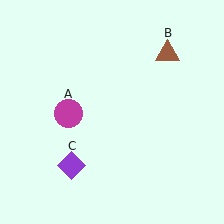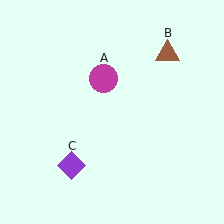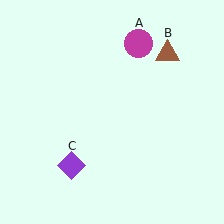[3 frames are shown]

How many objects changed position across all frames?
1 object changed position: magenta circle (object A).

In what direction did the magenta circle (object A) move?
The magenta circle (object A) moved up and to the right.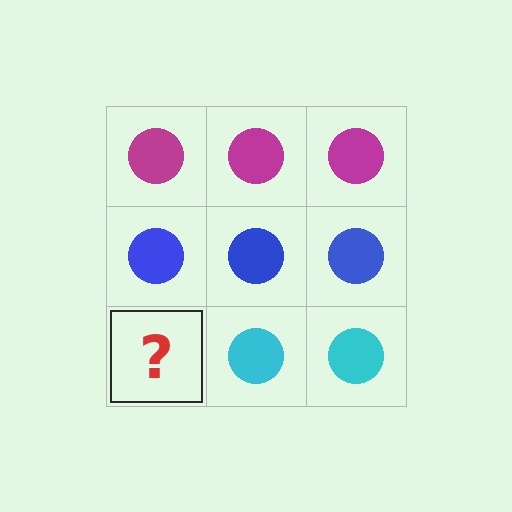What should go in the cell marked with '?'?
The missing cell should contain a cyan circle.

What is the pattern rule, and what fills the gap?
The rule is that each row has a consistent color. The gap should be filled with a cyan circle.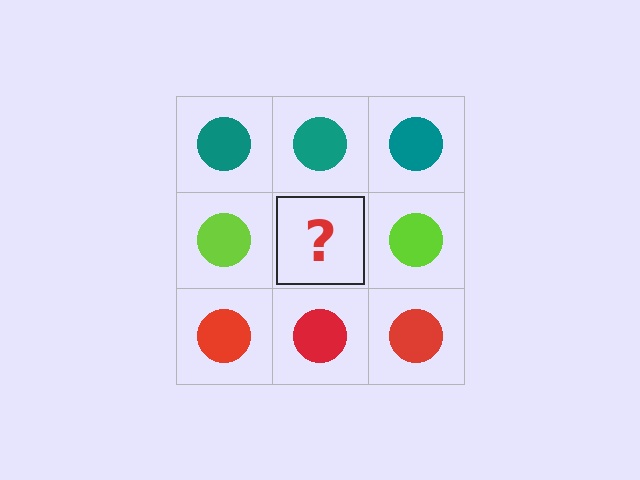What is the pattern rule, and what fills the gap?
The rule is that each row has a consistent color. The gap should be filled with a lime circle.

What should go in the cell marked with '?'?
The missing cell should contain a lime circle.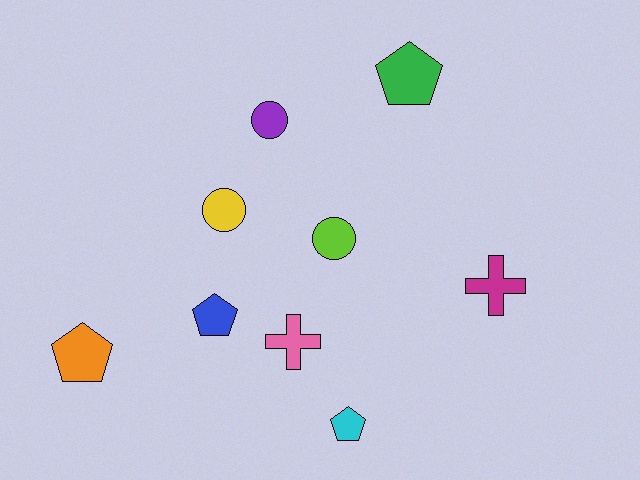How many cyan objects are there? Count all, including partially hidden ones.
There is 1 cyan object.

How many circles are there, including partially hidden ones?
There are 3 circles.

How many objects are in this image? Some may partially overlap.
There are 9 objects.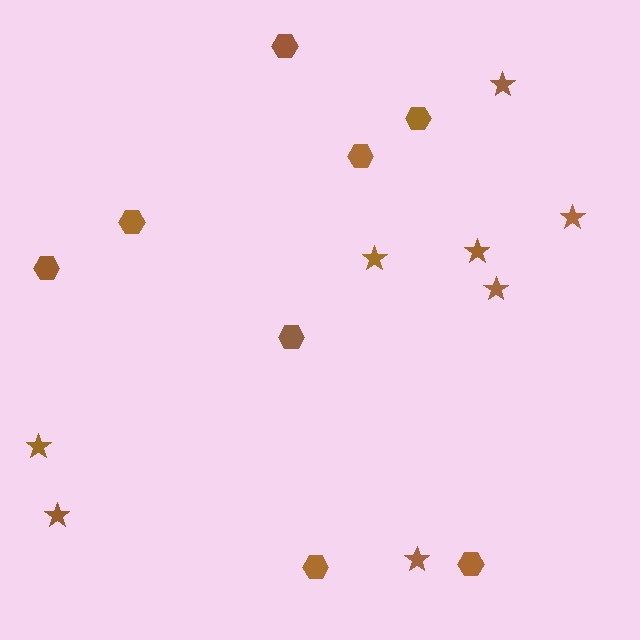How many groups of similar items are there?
There are 2 groups: one group of stars (8) and one group of hexagons (8).